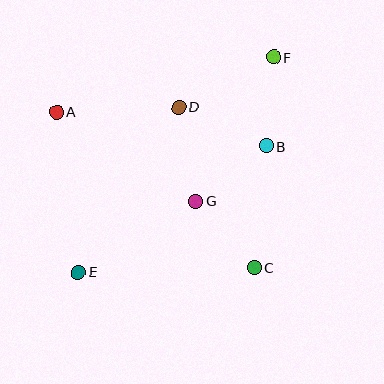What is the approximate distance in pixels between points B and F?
The distance between B and F is approximately 89 pixels.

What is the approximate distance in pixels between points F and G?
The distance between F and G is approximately 164 pixels.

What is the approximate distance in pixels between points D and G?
The distance between D and G is approximately 96 pixels.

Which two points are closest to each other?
Points C and G are closest to each other.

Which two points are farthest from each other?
Points E and F are farthest from each other.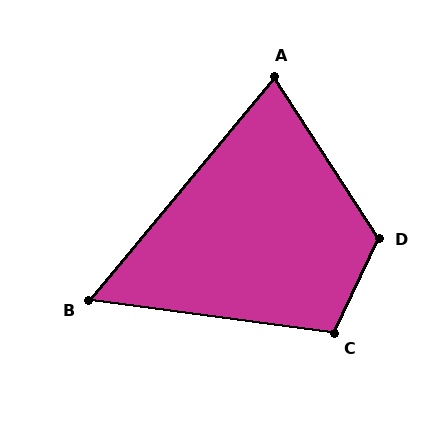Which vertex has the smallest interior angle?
B, at approximately 58 degrees.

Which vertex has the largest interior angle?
D, at approximately 122 degrees.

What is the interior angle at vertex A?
Approximately 73 degrees (acute).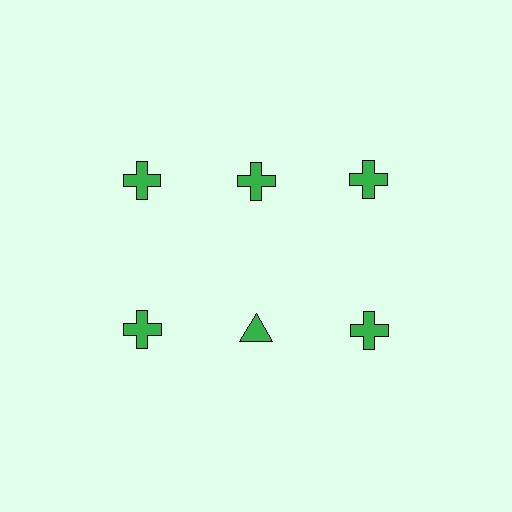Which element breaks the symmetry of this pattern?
The green triangle in the second row, second from left column breaks the symmetry. All other shapes are green crosses.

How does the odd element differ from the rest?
It has a different shape: triangle instead of cross.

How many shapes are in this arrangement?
There are 6 shapes arranged in a grid pattern.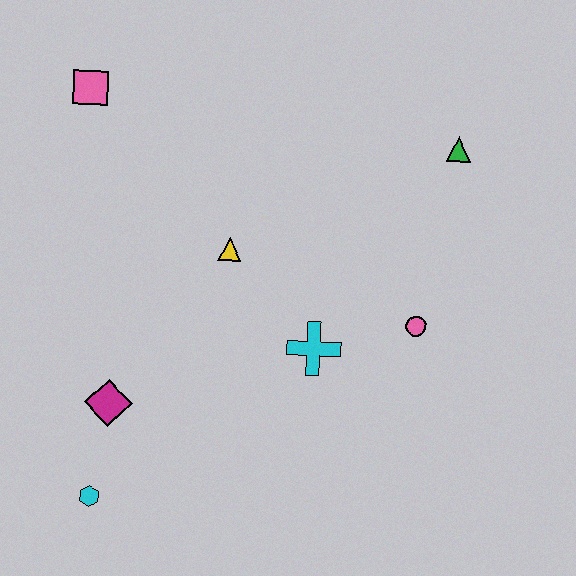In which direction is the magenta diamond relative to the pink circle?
The magenta diamond is to the left of the pink circle.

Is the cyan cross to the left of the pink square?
No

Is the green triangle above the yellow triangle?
Yes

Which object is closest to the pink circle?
The cyan cross is closest to the pink circle.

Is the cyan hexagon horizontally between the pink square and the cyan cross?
Yes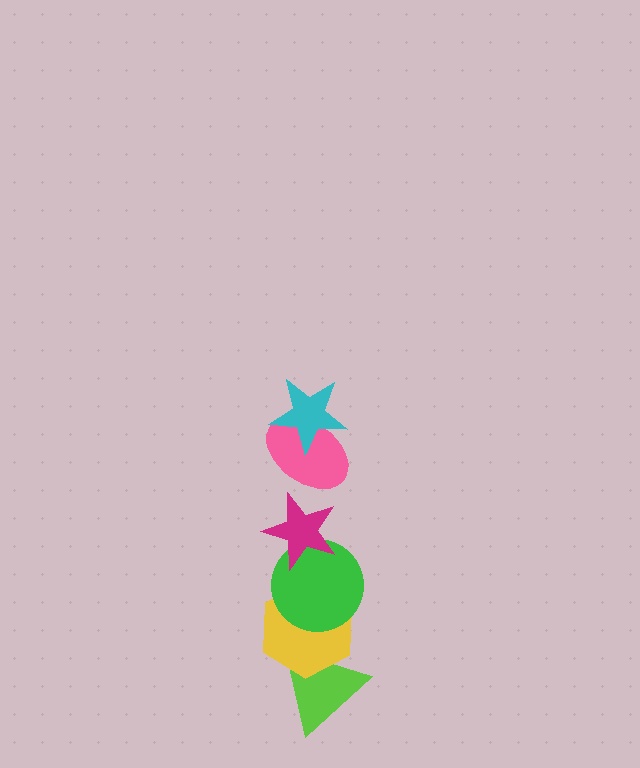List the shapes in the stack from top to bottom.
From top to bottom: the cyan star, the pink ellipse, the magenta star, the green circle, the yellow hexagon, the lime triangle.